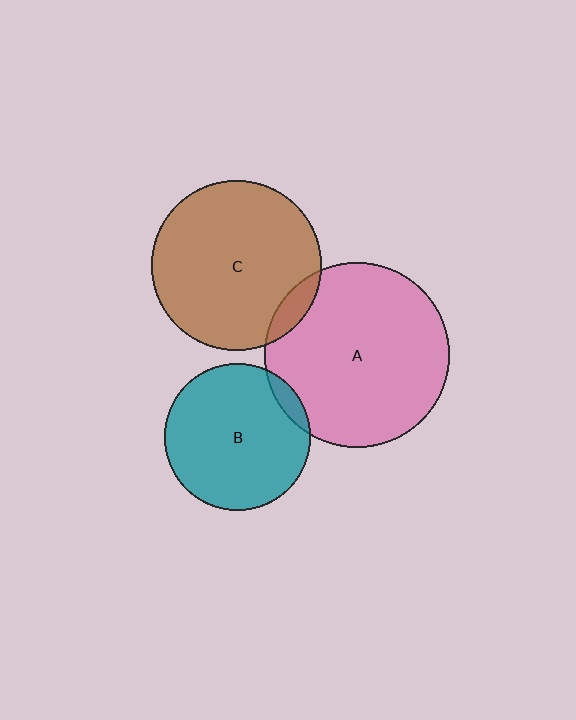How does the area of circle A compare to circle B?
Approximately 1.6 times.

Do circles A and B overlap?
Yes.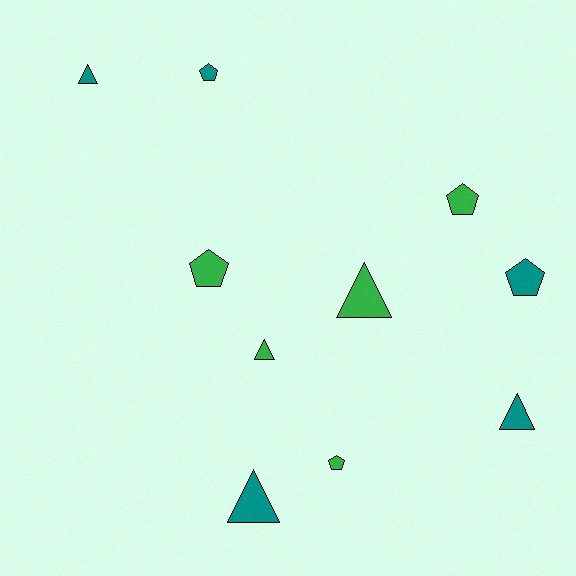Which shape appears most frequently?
Pentagon, with 5 objects.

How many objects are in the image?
There are 10 objects.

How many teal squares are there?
There are no teal squares.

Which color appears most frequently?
Teal, with 5 objects.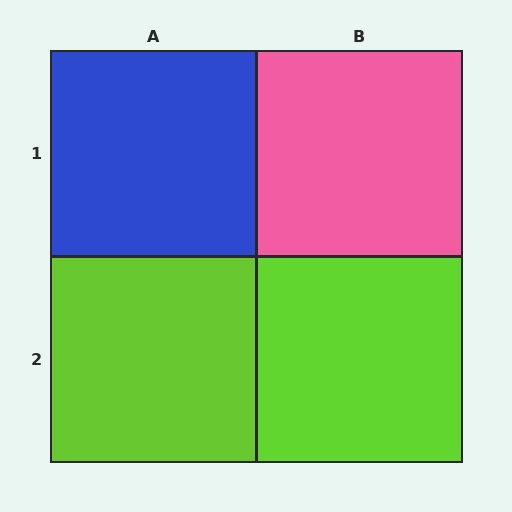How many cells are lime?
2 cells are lime.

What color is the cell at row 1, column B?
Pink.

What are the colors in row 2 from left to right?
Lime, lime.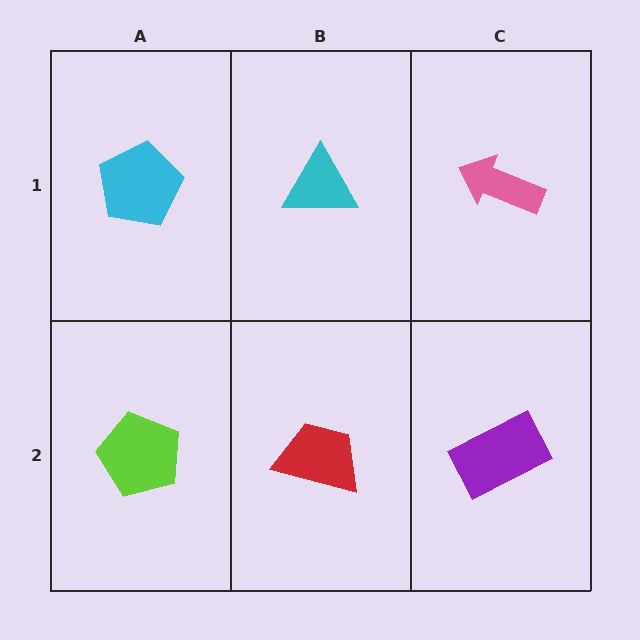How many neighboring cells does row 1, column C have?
2.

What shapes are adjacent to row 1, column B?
A red trapezoid (row 2, column B), a cyan pentagon (row 1, column A), a pink arrow (row 1, column C).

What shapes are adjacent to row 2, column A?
A cyan pentagon (row 1, column A), a red trapezoid (row 2, column B).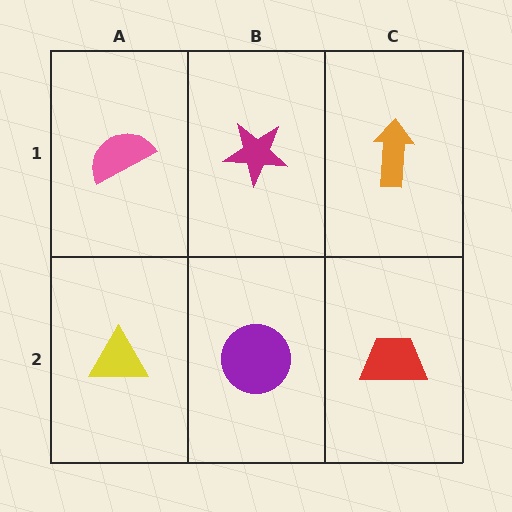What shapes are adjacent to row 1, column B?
A purple circle (row 2, column B), a pink semicircle (row 1, column A), an orange arrow (row 1, column C).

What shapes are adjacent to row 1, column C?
A red trapezoid (row 2, column C), a magenta star (row 1, column B).